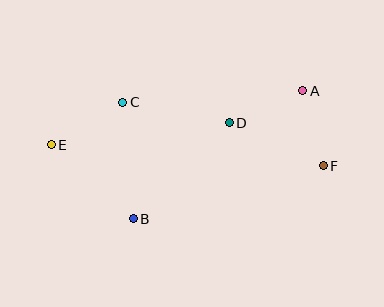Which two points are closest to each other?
Points A and F are closest to each other.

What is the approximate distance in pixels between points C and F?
The distance between C and F is approximately 210 pixels.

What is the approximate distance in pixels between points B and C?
The distance between B and C is approximately 117 pixels.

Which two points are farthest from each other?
Points E and F are farthest from each other.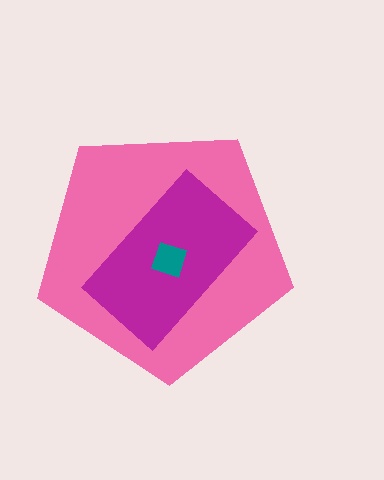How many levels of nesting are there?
3.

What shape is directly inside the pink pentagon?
The magenta rectangle.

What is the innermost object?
The teal diamond.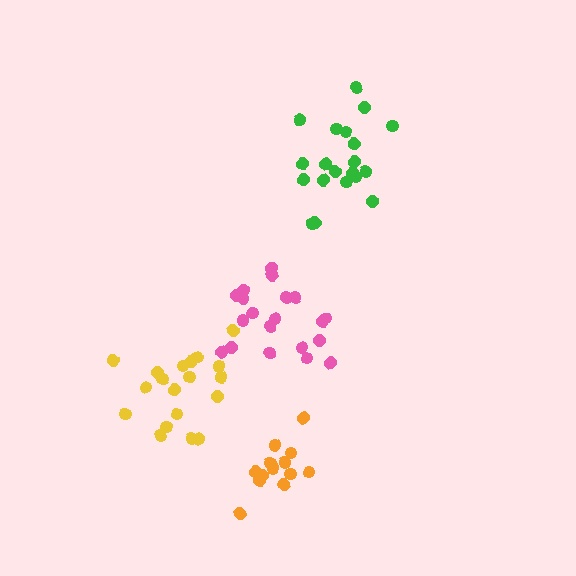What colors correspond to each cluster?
The clusters are colored: green, yellow, pink, orange.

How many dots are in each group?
Group 1: 20 dots, Group 2: 19 dots, Group 3: 20 dots, Group 4: 14 dots (73 total).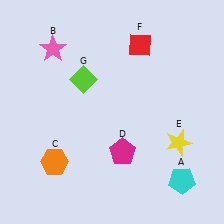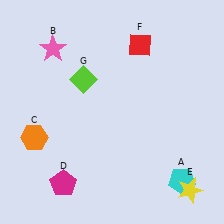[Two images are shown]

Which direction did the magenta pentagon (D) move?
The magenta pentagon (D) moved left.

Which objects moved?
The objects that moved are: the orange hexagon (C), the magenta pentagon (D), the yellow star (E).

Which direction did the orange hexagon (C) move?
The orange hexagon (C) moved up.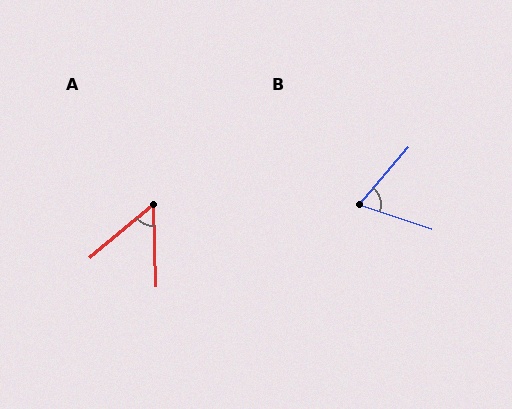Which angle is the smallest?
A, at approximately 52 degrees.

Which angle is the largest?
B, at approximately 68 degrees.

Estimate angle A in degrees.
Approximately 52 degrees.